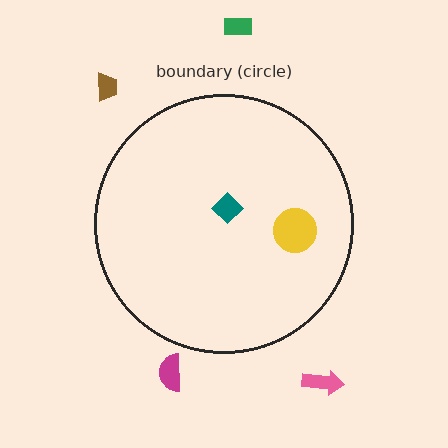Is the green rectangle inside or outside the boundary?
Outside.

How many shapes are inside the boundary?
2 inside, 4 outside.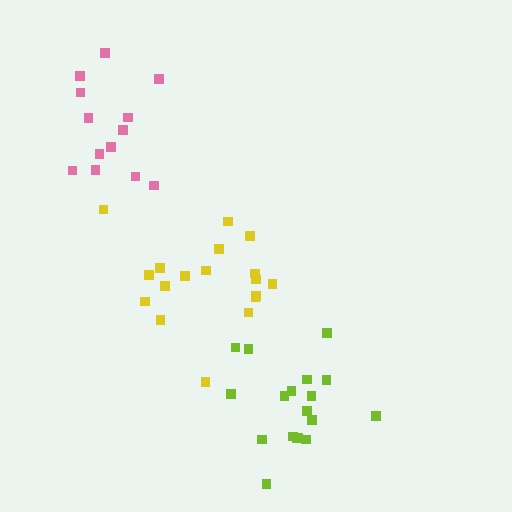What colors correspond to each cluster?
The clusters are colored: pink, yellow, lime.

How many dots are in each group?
Group 1: 13 dots, Group 2: 18 dots, Group 3: 18 dots (49 total).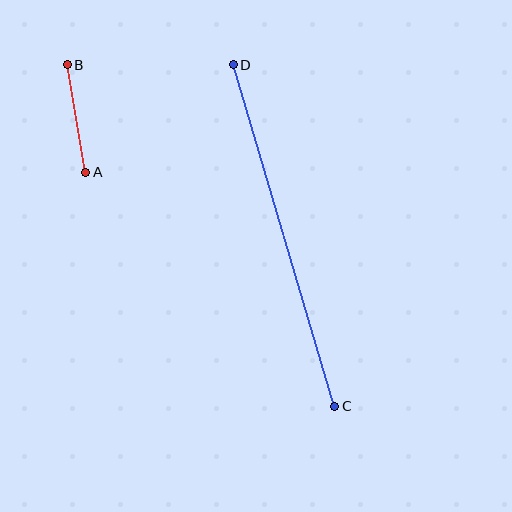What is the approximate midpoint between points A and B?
The midpoint is at approximately (77, 118) pixels.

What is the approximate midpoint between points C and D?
The midpoint is at approximately (284, 236) pixels.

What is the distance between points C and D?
The distance is approximately 356 pixels.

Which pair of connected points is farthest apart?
Points C and D are farthest apart.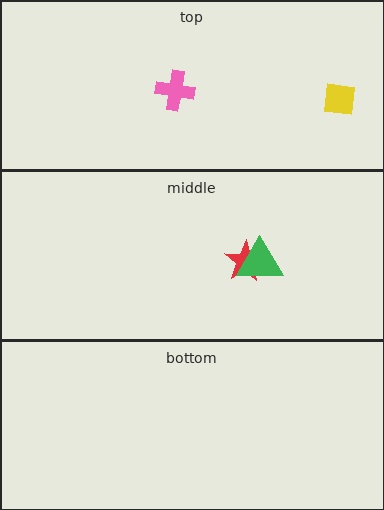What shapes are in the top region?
The yellow square, the pink cross.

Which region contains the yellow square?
The top region.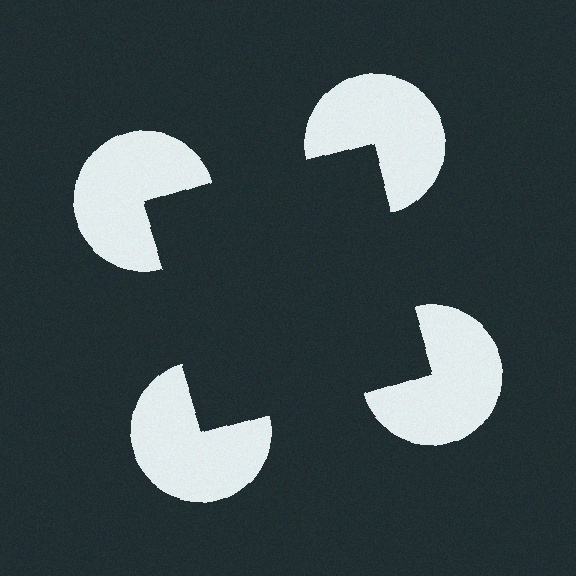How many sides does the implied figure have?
4 sides.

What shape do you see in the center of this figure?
An illusory square — its edges are inferred from the aligned wedge cuts in the pac-man discs, not physically drawn.